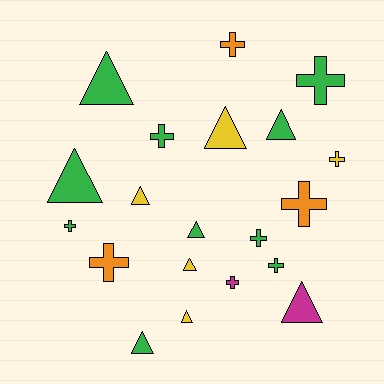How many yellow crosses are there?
There is 1 yellow cross.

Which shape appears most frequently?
Triangle, with 10 objects.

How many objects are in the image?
There are 20 objects.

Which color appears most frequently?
Green, with 10 objects.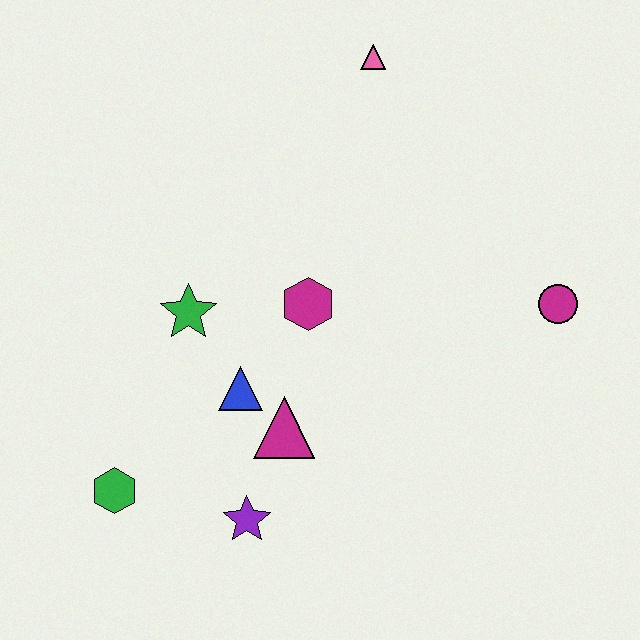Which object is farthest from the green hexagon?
The pink triangle is farthest from the green hexagon.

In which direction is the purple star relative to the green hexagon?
The purple star is to the right of the green hexagon.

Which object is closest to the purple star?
The magenta triangle is closest to the purple star.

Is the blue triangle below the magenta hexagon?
Yes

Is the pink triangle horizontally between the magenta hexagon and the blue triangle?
No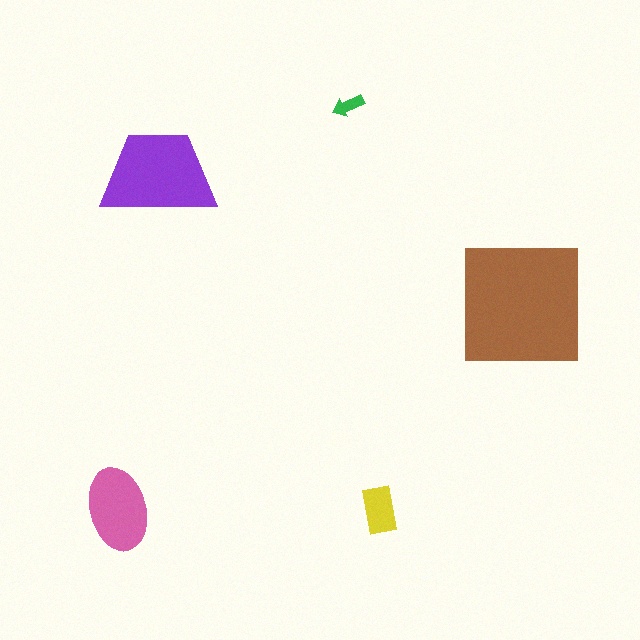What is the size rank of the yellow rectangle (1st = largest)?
4th.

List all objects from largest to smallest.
The brown square, the purple trapezoid, the pink ellipse, the yellow rectangle, the green arrow.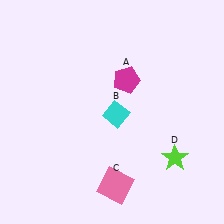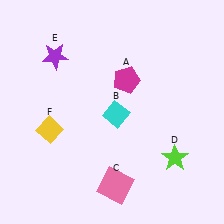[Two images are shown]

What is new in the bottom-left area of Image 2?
A yellow diamond (F) was added in the bottom-left area of Image 2.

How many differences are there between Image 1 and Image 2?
There are 2 differences between the two images.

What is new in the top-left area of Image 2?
A purple star (E) was added in the top-left area of Image 2.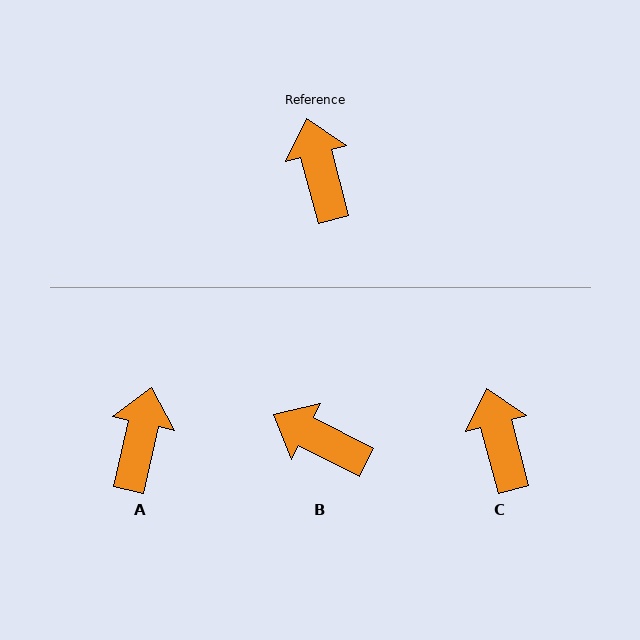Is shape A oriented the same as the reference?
No, it is off by about 28 degrees.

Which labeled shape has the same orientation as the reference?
C.